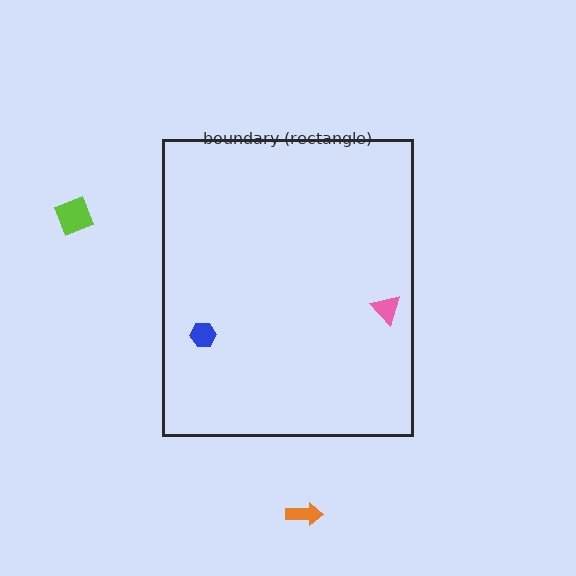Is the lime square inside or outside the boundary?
Outside.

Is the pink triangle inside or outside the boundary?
Inside.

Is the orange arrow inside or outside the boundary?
Outside.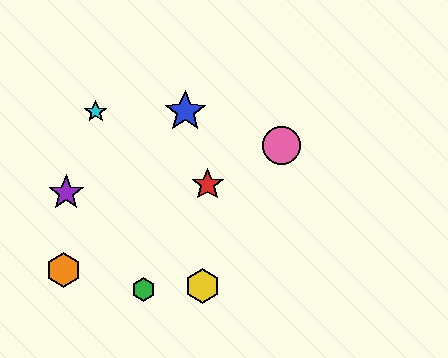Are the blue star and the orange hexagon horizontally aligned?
No, the blue star is at y≈111 and the orange hexagon is at y≈270.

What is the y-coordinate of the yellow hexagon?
The yellow hexagon is at y≈286.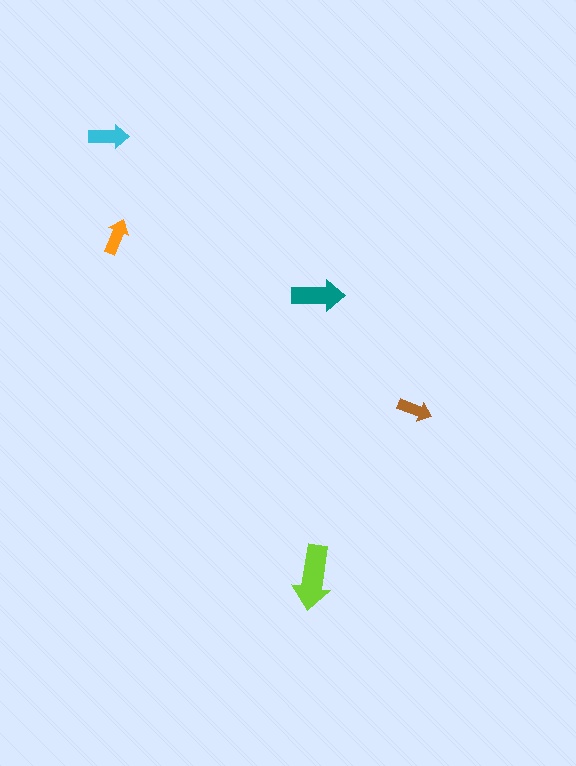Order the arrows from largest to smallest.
the lime one, the teal one, the cyan one, the orange one, the brown one.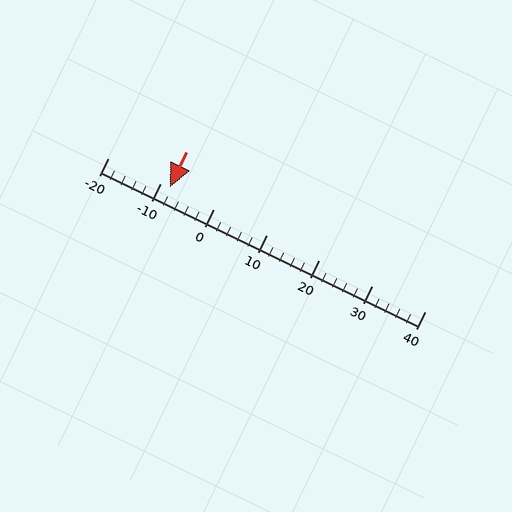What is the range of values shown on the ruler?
The ruler shows values from -20 to 40.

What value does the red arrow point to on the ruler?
The red arrow points to approximately -8.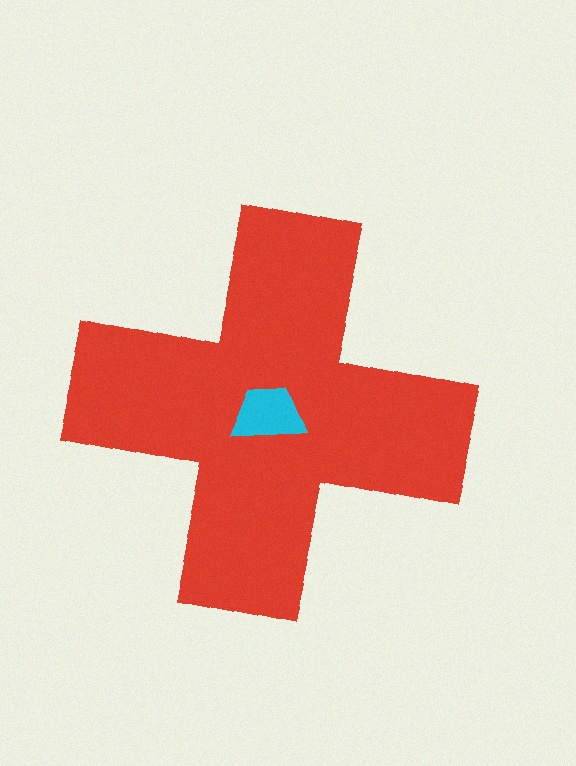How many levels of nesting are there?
2.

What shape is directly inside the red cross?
The cyan trapezoid.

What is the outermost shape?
The red cross.